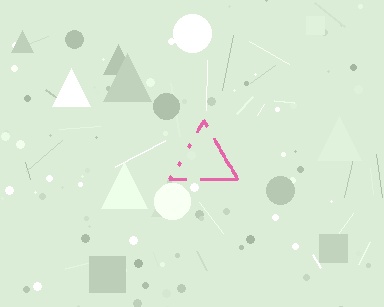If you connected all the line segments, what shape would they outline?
They would outline a triangle.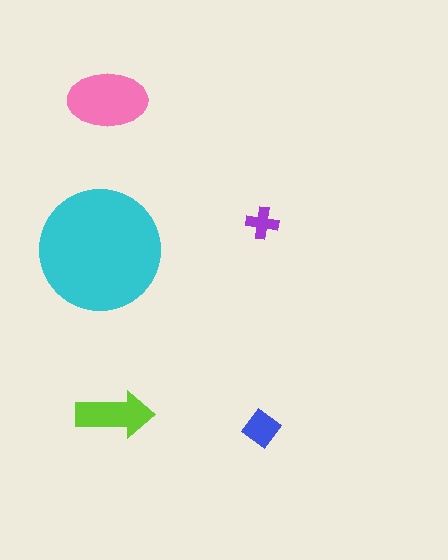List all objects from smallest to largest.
The purple cross, the blue diamond, the lime arrow, the pink ellipse, the cyan circle.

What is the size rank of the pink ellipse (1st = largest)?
2nd.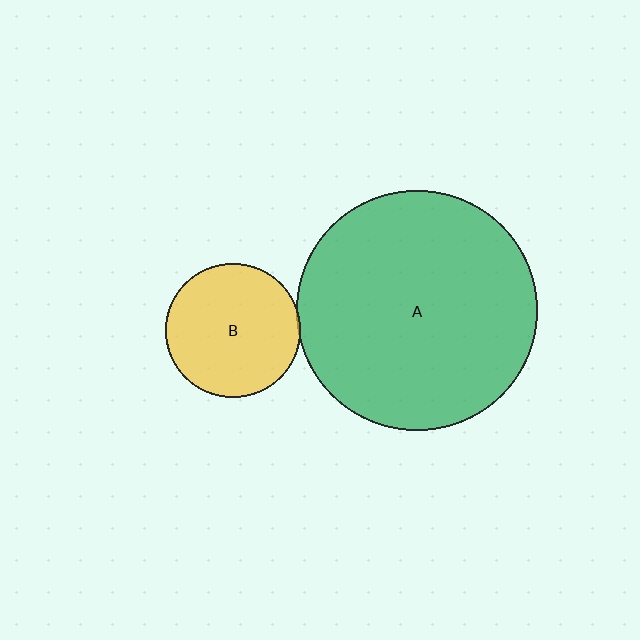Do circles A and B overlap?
Yes.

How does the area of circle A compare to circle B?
Approximately 3.2 times.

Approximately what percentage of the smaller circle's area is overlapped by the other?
Approximately 5%.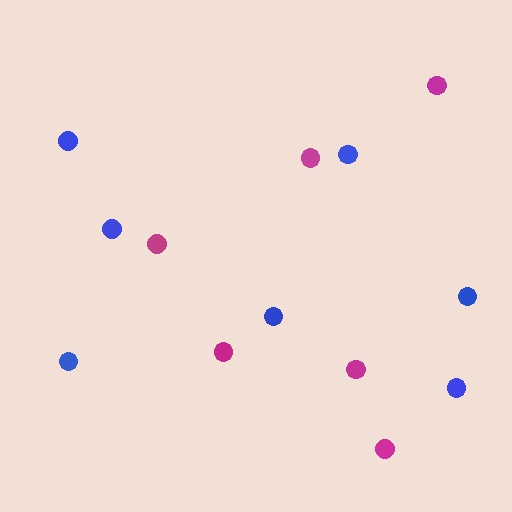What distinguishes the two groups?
There are 2 groups: one group of magenta circles (6) and one group of blue circles (7).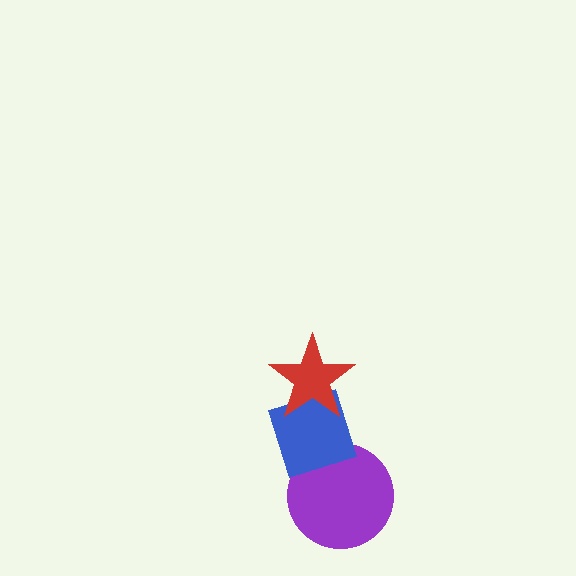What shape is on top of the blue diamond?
The red star is on top of the blue diamond.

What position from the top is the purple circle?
The purple circle is 3rd from the top.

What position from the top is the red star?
The red star is 1st from the top.